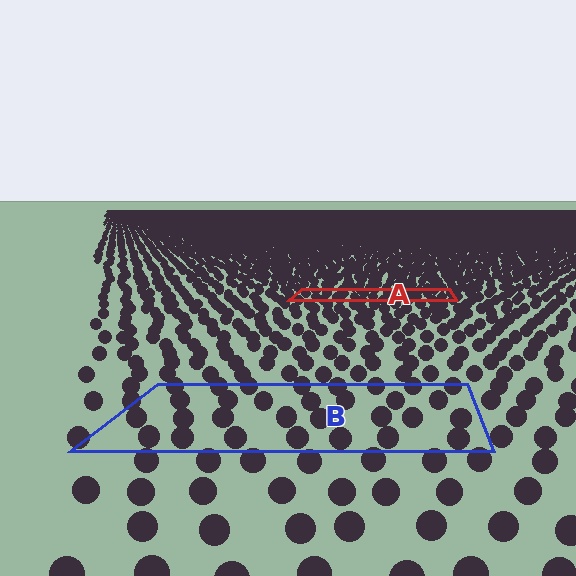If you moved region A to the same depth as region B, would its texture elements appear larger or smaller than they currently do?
They would appear larger. At a closer depth, the same texture elements are projected at a bigger on-screen size.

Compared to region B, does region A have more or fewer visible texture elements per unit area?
Region A has more texture elements per unit area — they are packed more densely because it is farther away.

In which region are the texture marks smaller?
The texture marks are smaller in region A, because it is farther away.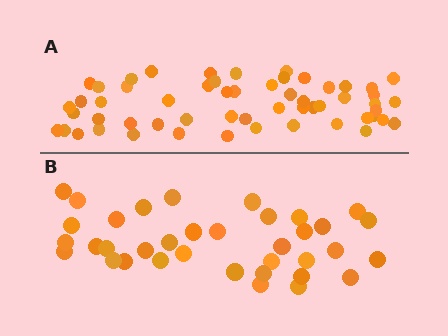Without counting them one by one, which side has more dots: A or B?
Region A (the top region) has more dots.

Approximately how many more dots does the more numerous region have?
Region A has approximately 20 more dots than region B.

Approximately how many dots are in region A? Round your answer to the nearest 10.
About 60 dots. (The exact count is 56, which rounds to 60.)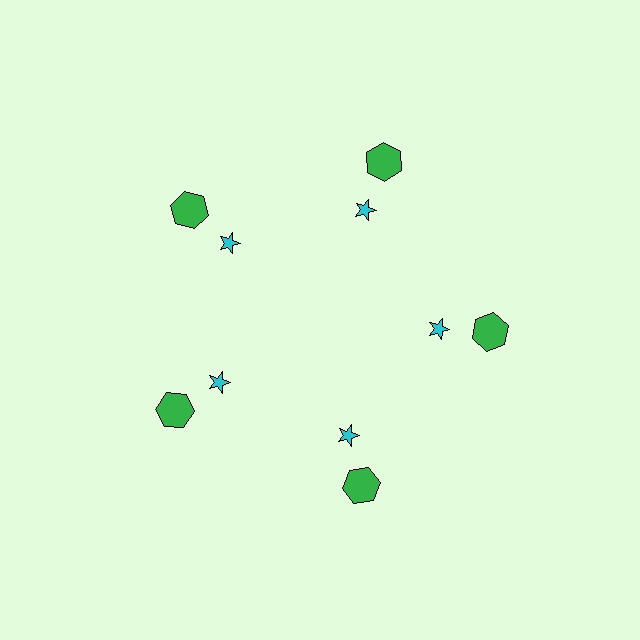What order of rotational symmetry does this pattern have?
This pattern has 5-fold rotational symmetry.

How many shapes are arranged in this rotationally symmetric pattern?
There are 10 shapes, arranged in 5 groups of 2.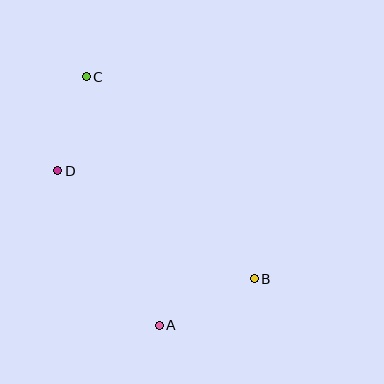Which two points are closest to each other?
Points C and D are closest to each other.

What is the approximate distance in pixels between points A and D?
The distance between A and D is approximately 185 pixels.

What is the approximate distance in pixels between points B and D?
The distance between B and D is approximately 224 pixels.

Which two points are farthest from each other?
Points B and C are farthest from each other.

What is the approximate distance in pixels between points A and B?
The distance between A and B is approximately 106 pixels.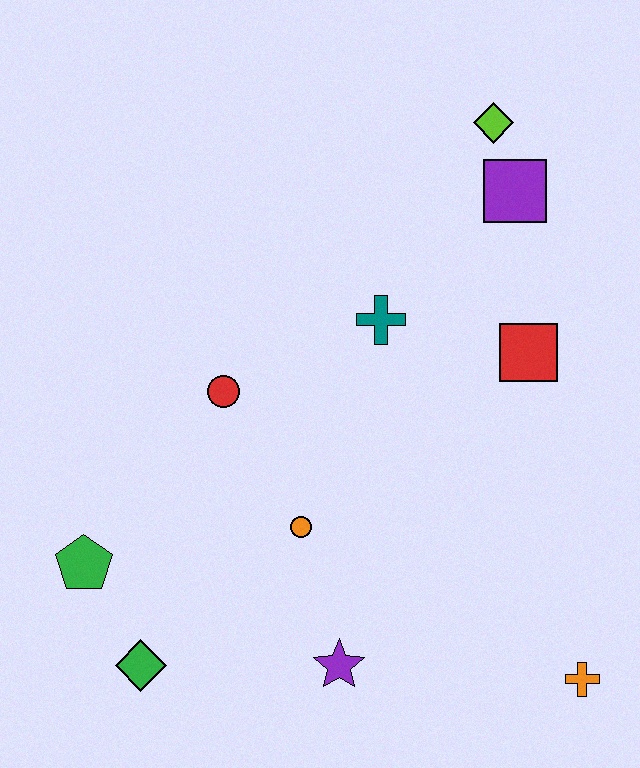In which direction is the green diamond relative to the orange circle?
The green diamond is to the left of the orange circle.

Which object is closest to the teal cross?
The red square is closest to the teal cross.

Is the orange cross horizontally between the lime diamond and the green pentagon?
No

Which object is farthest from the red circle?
The orange cross is farthest from the red circle.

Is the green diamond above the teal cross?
No